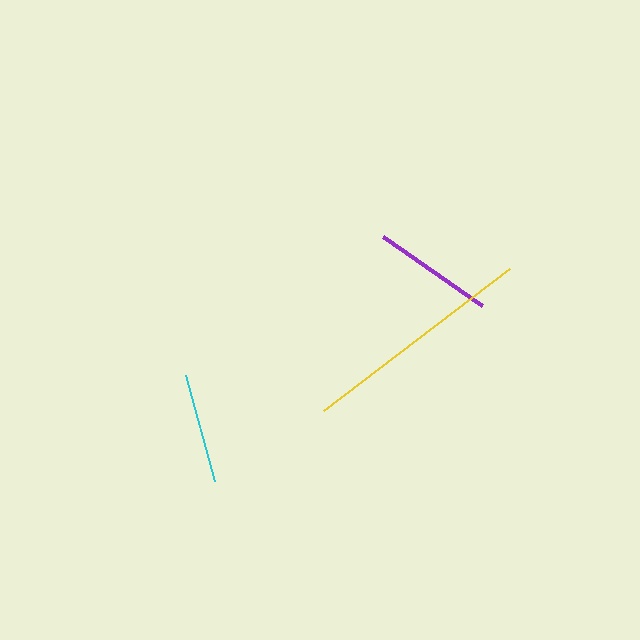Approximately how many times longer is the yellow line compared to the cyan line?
The yellow line is approximately 2.1 times the length of the cyan line.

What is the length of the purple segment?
The purple segment is approximately 120 pixels long.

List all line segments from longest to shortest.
From longest to shortest: yellow, purple, cyan.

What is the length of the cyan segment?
The cyan segment is approximately 110 pixels long.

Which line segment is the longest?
The yellow line is the longest at approximately 234 pixels.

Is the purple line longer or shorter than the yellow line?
The yellow line is longer than the purple line.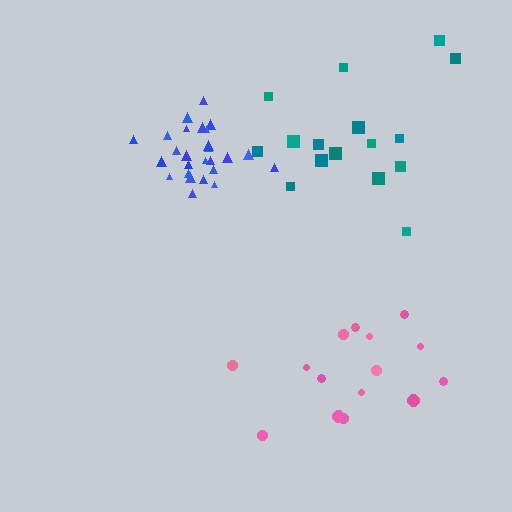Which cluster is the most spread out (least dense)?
Pink.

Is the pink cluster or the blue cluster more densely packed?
Blue.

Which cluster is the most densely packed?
Blue.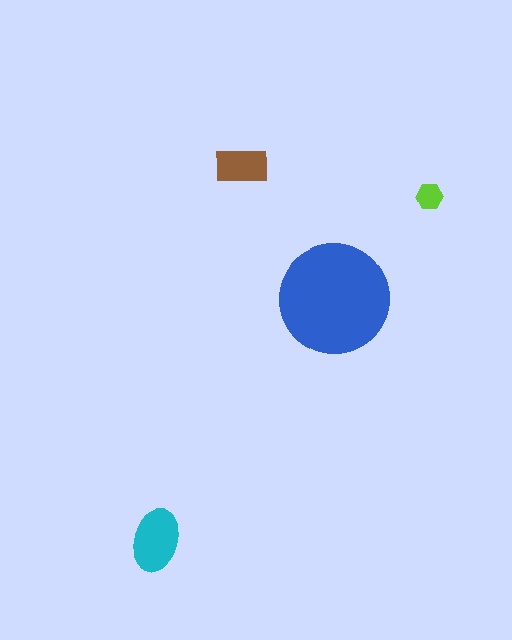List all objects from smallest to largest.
The lime hexagon, the brown rectangle, the cyan ellipse, the blue circle.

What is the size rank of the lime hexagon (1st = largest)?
4th.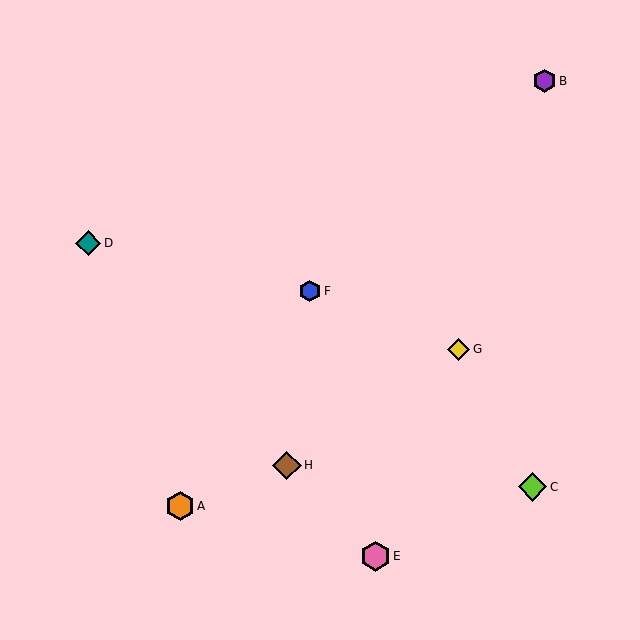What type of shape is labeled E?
Shape E is a pink hexagon.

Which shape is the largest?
The pink hexagon (labeled E) is the largest.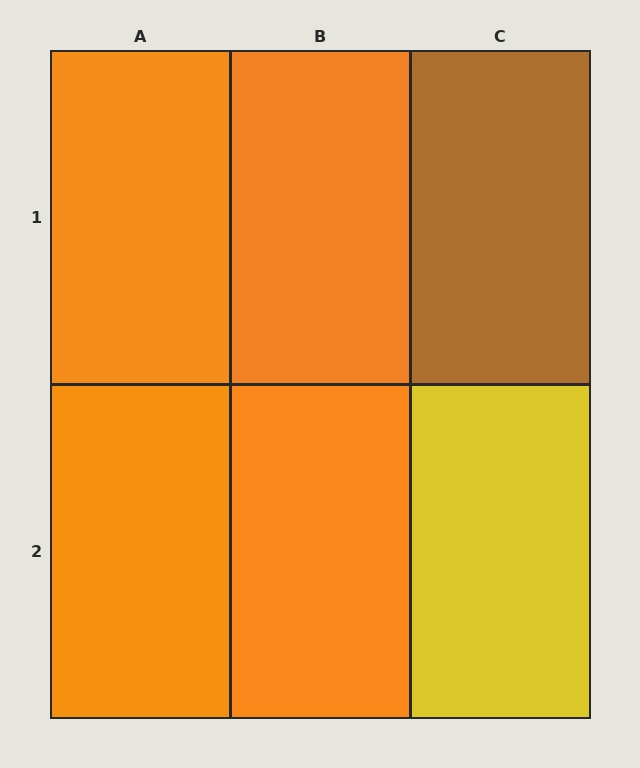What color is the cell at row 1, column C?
Brown.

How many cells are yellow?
1 cell is yellow.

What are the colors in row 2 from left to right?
Orange, orange, yellow.